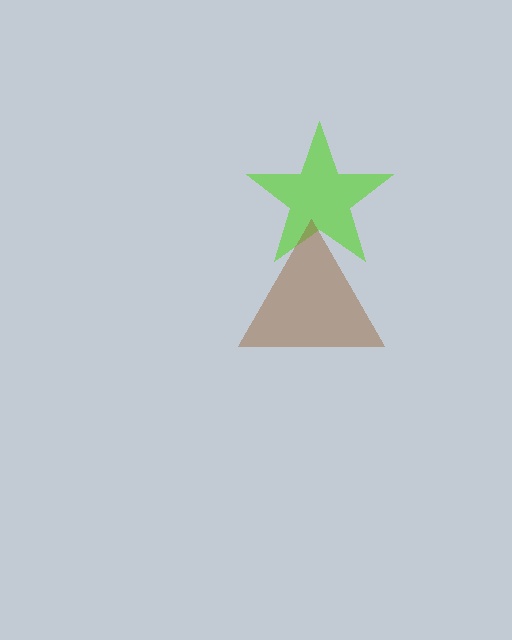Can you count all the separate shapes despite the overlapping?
Yes, there are 2 separate shapes.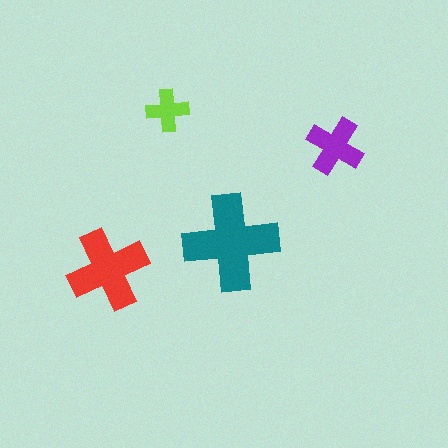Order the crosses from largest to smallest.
the teal one, the red one, the purple one, the lime one.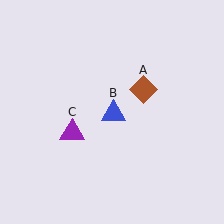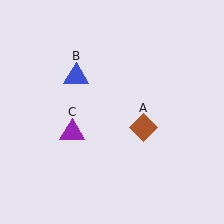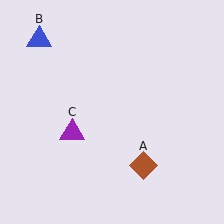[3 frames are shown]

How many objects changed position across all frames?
2 objects changed position: brown diamond (object A), blue triangle (object B).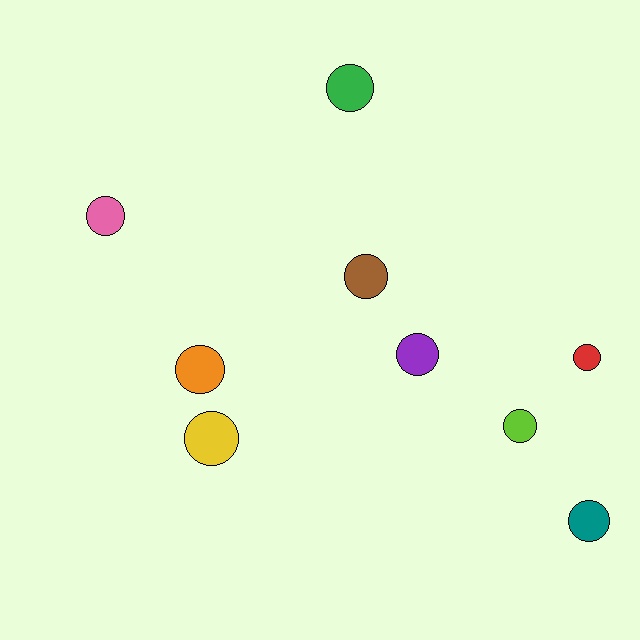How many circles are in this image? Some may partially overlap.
There are 9 circles.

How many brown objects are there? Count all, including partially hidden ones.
There is 1 brown object.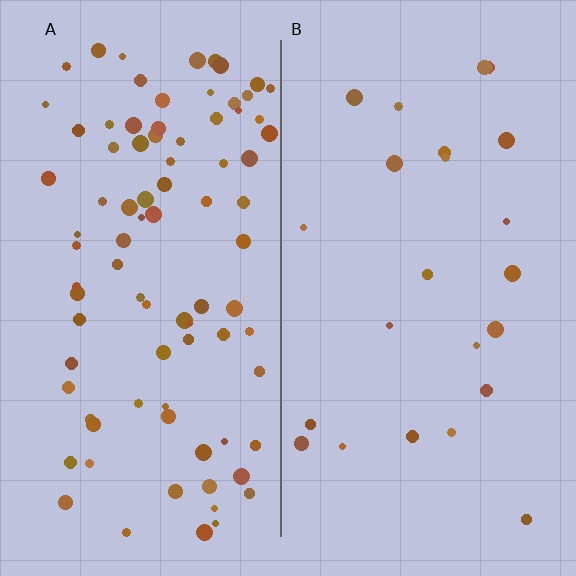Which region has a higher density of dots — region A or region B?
A (the left).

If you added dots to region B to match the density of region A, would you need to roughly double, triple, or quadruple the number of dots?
Approximately quadruple.